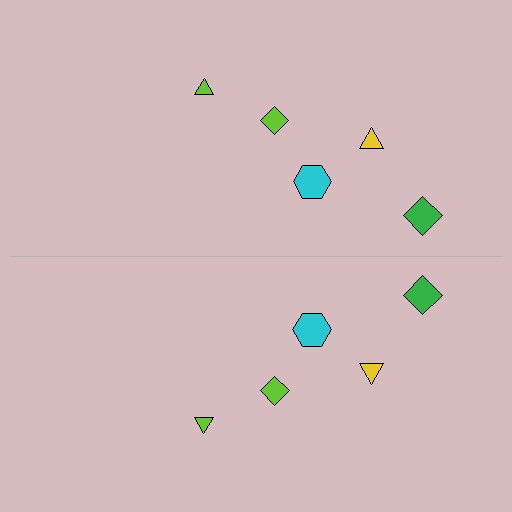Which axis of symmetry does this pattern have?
The pattern has a horizontal axis of symmetry running through the center of the image.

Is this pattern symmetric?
Yes, this pattern has bilateral (reflection) symmetry.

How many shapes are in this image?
There are 10 shapes in this image.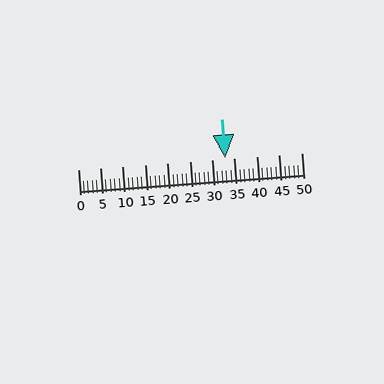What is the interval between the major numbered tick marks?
The major tick marks are spaced 5 units apart.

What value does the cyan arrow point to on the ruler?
The cyan arrow points to approximately 33.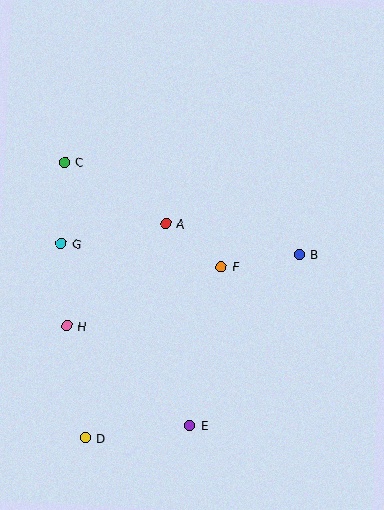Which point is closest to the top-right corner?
Point B is closest to the top-right corner.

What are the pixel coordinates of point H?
Point H is at (67, 326).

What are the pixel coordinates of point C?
Point C is at (64, 162).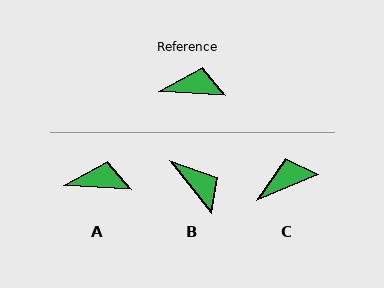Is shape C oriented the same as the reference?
No, it is off by about 26 degrees.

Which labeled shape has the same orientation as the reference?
A.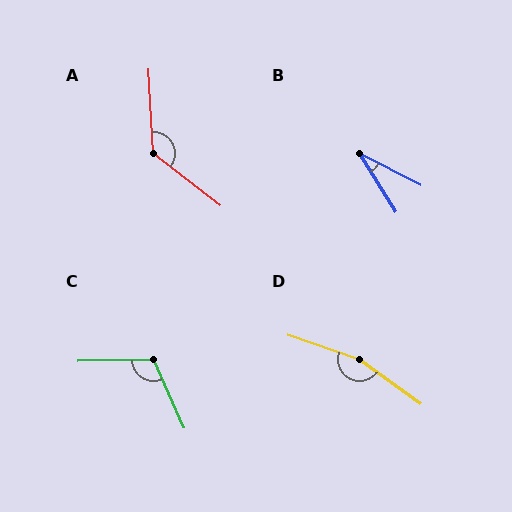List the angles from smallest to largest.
B (31°), C (113°), A (130°), D (163°).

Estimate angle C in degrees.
Approximately 113 degrees.